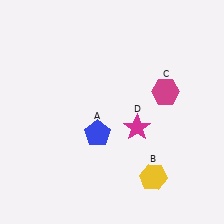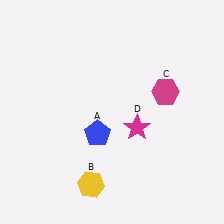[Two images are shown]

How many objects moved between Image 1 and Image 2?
1 object moved between the two images.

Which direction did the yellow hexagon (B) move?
The yellow hexagon (B) moved left.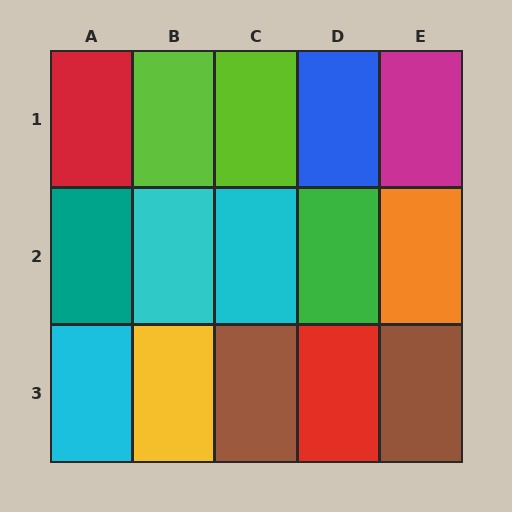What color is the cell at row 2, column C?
Cyan.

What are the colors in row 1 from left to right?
Red, lime, lime, blue, magenta.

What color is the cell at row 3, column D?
Red.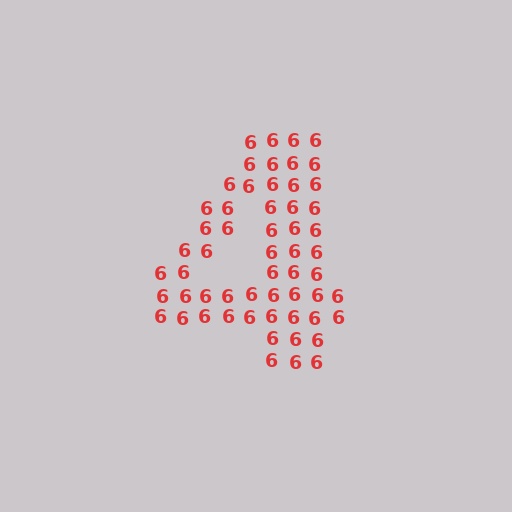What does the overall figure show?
The overall figure shows the digit 4.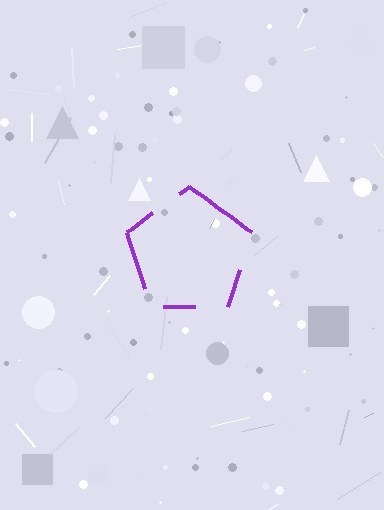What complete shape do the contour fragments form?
The contour fragments form a pentagon.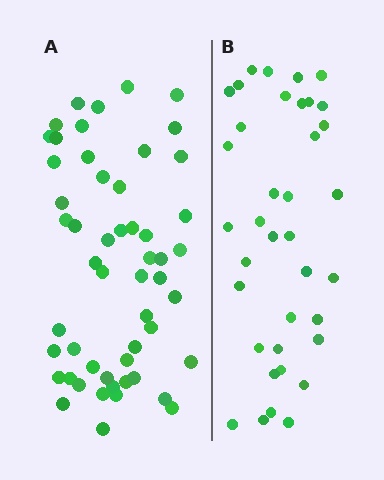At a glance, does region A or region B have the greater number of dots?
Region A (the left region) has more dots.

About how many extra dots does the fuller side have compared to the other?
Region A has approximately 15 more dots than region B.